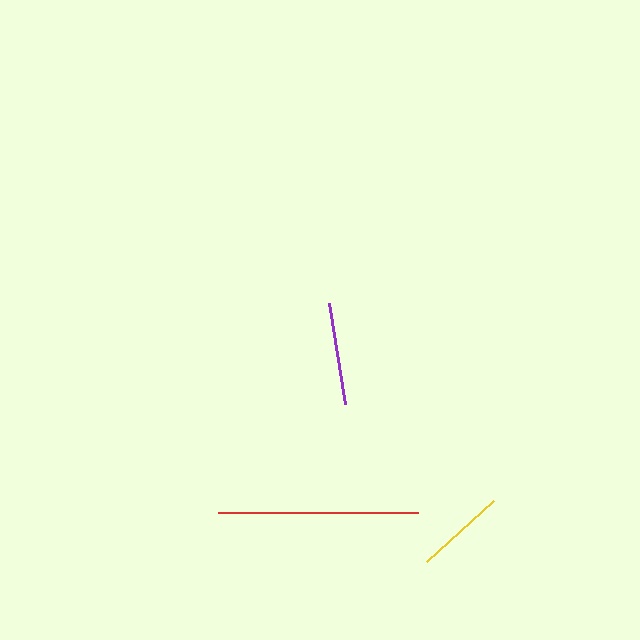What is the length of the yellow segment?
The yellow segment is approximately 91 pixels long.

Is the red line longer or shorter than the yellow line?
The red line is longer than the yellow line.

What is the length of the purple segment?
The purple segment is approximately 102 pixels long.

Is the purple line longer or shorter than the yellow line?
The purple line is longer than the yellow line.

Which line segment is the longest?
The red line is the longest at approximately 199 pixels.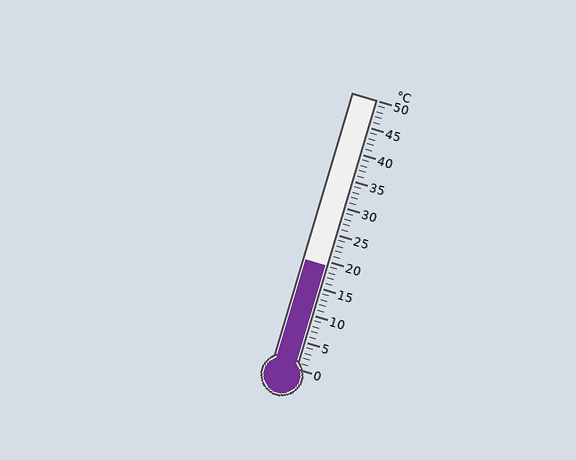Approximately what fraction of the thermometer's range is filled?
The thermometer is filled to approximately 40% of its range.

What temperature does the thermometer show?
The thermometer shows approximately 19°C.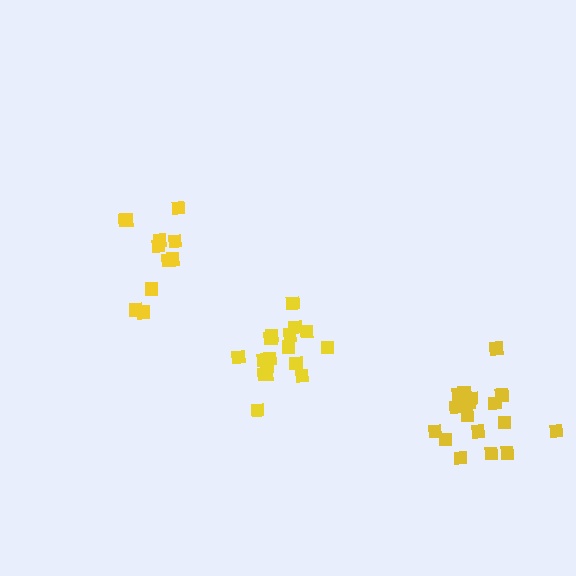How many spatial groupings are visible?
There are 3 spatial groupings.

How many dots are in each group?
Group 1: 17 dots, Group 2: 17 dots, Group 3: 11 dots (45 total).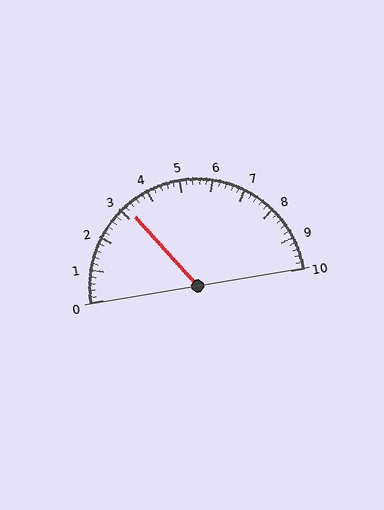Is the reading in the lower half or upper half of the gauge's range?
The reading is in the lower half of the range (0 to 10).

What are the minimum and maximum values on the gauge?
The gauge ranges from 0 to 10.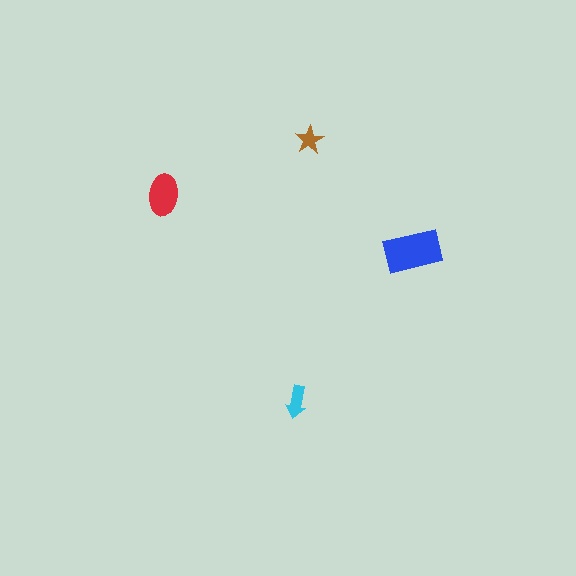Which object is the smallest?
The brown star.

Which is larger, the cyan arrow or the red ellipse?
The red ellipse.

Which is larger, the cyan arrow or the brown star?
The cyan arrow.